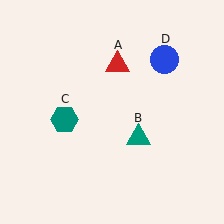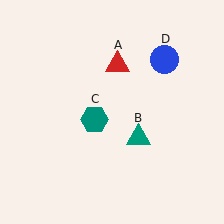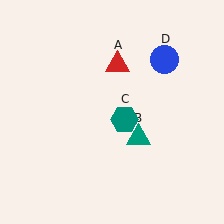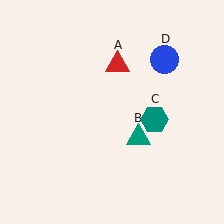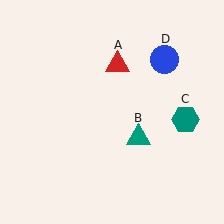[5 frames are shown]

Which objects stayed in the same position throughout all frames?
Red triangle (object A) and teal triangle (object B) and blue circle (object D) remained stationary.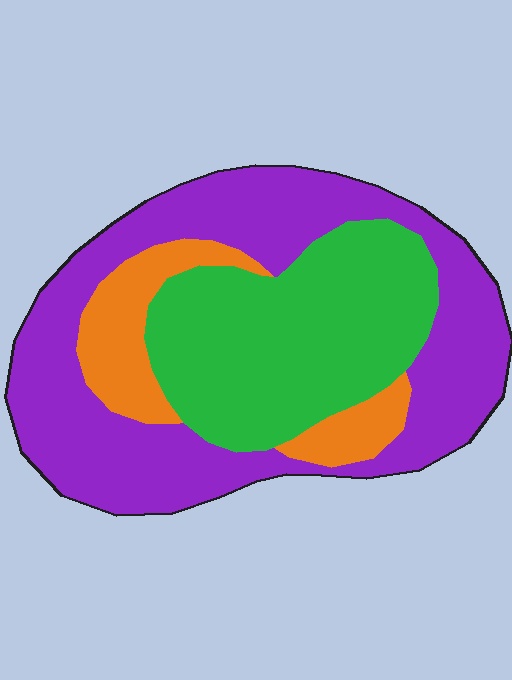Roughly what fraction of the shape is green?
Green covers about 35% of the shape.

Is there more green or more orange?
Green.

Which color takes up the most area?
Purple, at roughly 50%.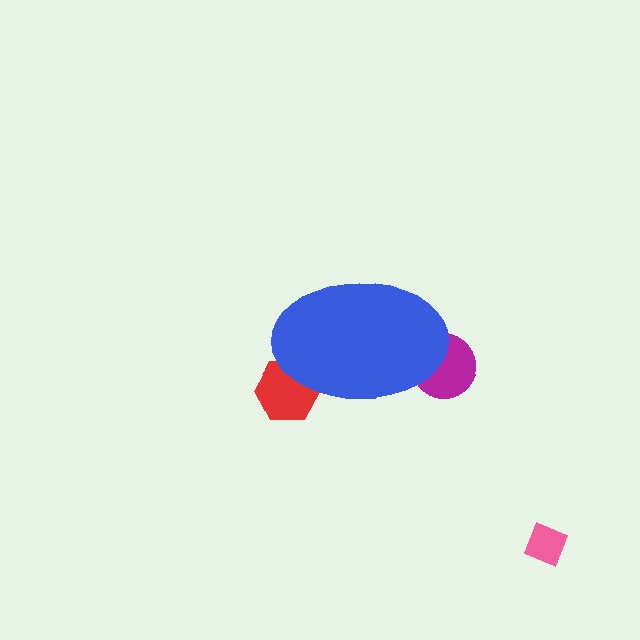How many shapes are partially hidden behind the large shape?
2 shapes are partially hidden.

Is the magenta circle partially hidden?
Yes, the magenta circle is partially hidden behind the blue ellipse.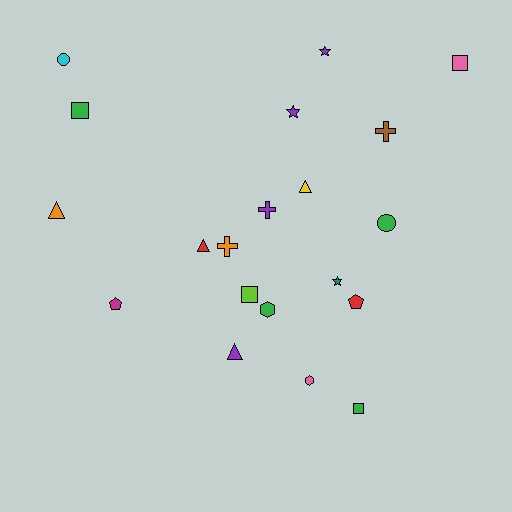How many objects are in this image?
There are 20 objects.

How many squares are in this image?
There are 4 squares.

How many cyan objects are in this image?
There is 1 cyan object.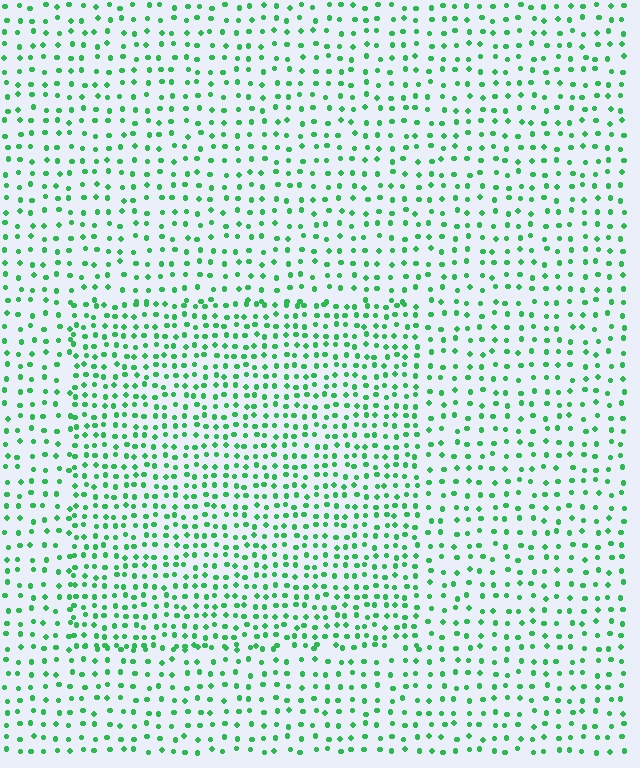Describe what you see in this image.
The image contains small green elements arranged at two different densities. A rectangle-shaped region is visible where the elements are more densely packed than the surrounding area.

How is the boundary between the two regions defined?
The boundary is defined by a change in element density (approximately 1.6x ratio). All elements are the same color, size, and shape.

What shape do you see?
I see a rectangle.